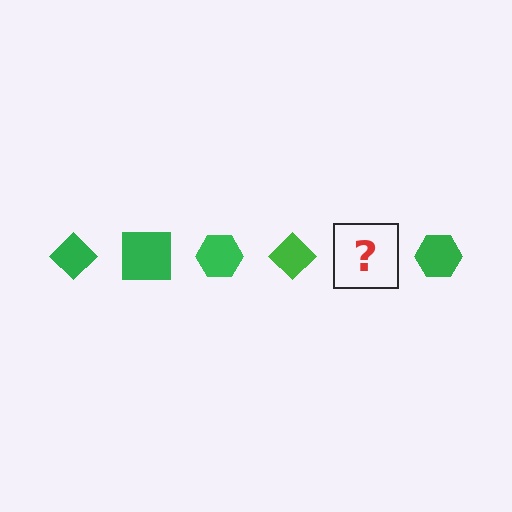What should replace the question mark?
The question mark should be replaced with a green square.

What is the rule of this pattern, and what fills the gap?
The rule is that the pattern cycles through diamond, square, hexagon shapes in green. The gap should be filled with a green square.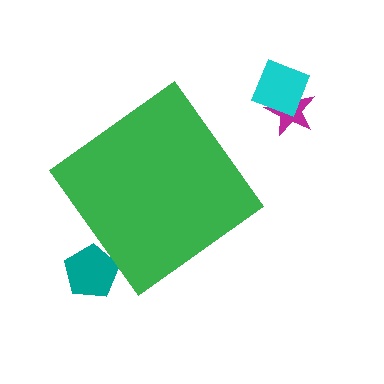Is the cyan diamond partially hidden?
No, the cyan diamond is fully visible.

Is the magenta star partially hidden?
No, the magenta star is fully visible.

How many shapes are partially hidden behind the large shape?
1 shape is partially hidden.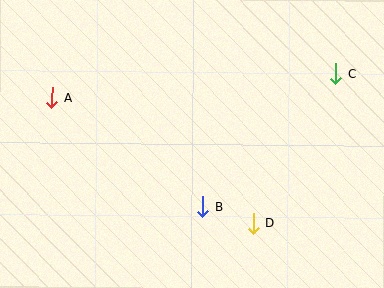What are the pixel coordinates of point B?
Point B is at (203, 207).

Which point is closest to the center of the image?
Point B at (203, 207) is closest to the center.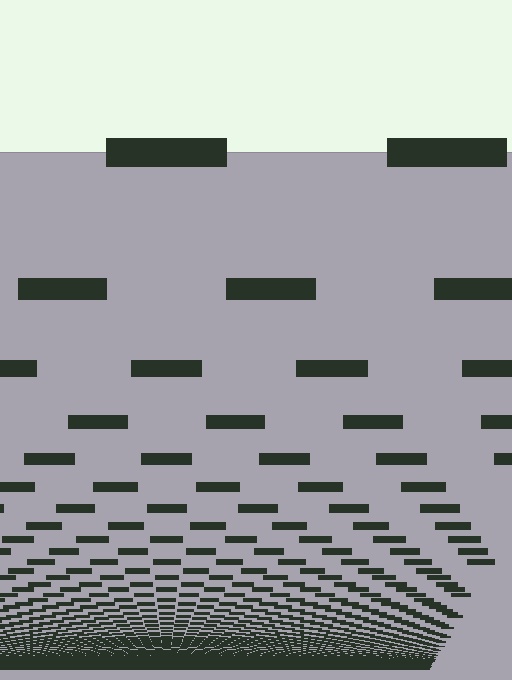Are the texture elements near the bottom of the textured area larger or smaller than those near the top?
Smaller. The gradient is inverted — elements near the bottom are smaller and denser.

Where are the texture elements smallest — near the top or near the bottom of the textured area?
Near the bottom.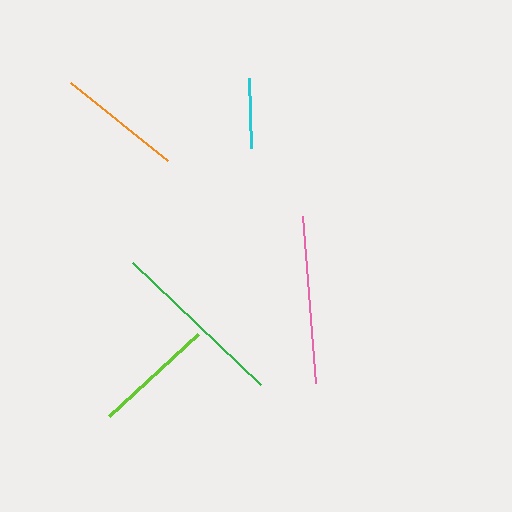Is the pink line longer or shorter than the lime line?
The pink line is longer than the lime line.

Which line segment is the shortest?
The cyan line is the shortest at approximately 71 pixels.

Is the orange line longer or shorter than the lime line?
The orange line is longer than the lime line.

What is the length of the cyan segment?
The cyan segment is approximately 71 pixels long.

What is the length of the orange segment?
The orange segment is approximately 124 pixels long.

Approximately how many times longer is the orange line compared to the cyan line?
The orange line is approximately 1.8 times the length of the cyan line.